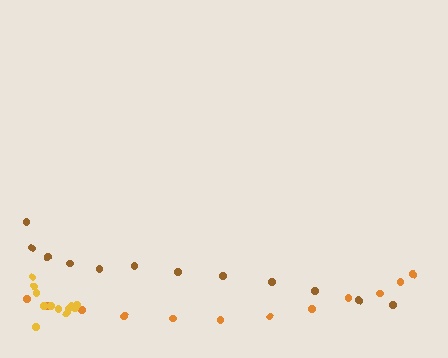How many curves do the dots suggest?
There are 3 distinct paths.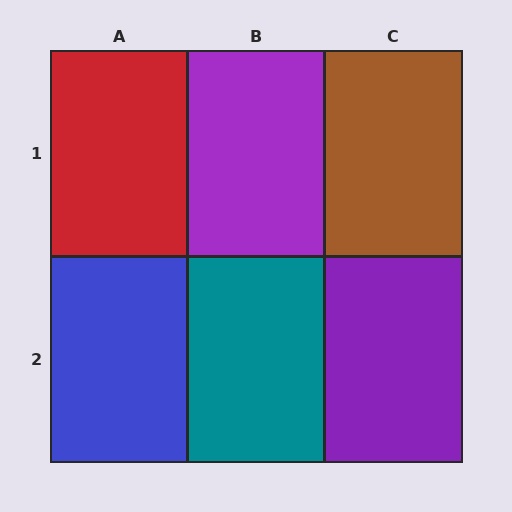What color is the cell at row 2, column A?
Blue.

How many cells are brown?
1 cell is brown.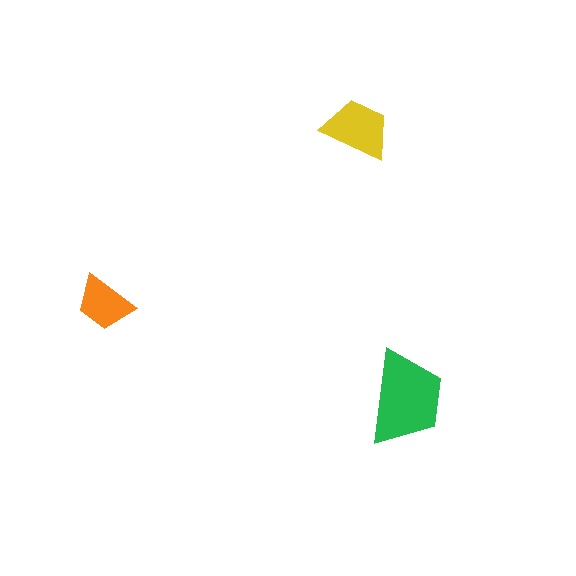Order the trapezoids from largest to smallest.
the green one, the yellow one, the orange one.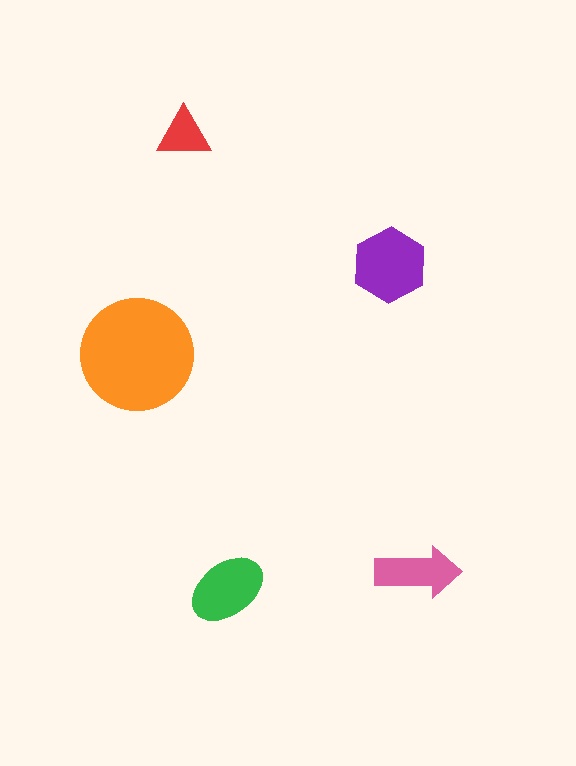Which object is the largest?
The orange circle.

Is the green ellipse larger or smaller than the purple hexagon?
Smaller.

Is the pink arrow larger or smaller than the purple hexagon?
Smaller.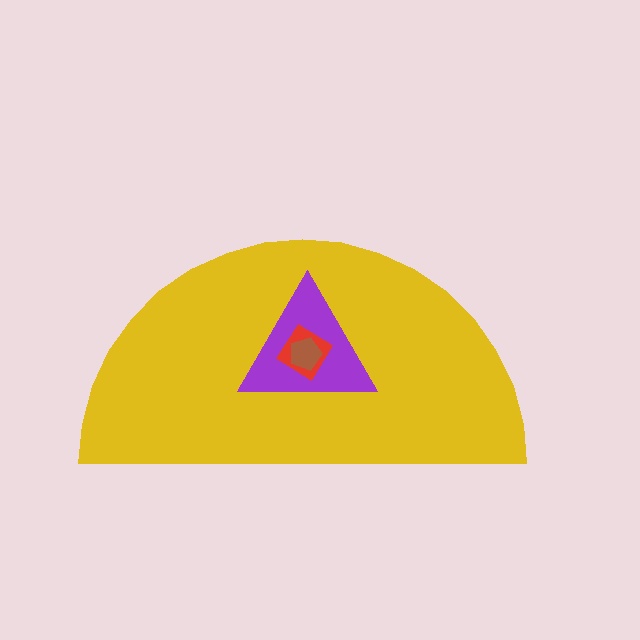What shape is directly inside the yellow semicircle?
The purple triangle.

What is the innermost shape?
The brown pentagon.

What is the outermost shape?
The yellow semicircle.